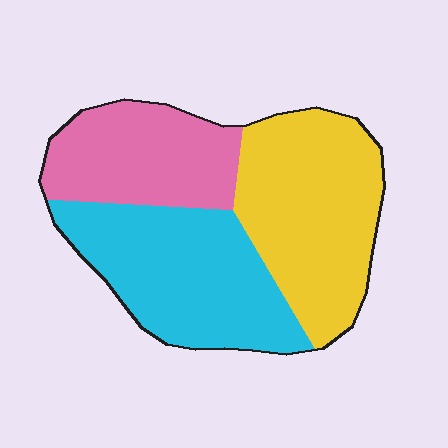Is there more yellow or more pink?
Yellow.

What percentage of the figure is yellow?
Yellow covers around 40% of the figure.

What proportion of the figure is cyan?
Cyan takes up between a third and a half of the figure.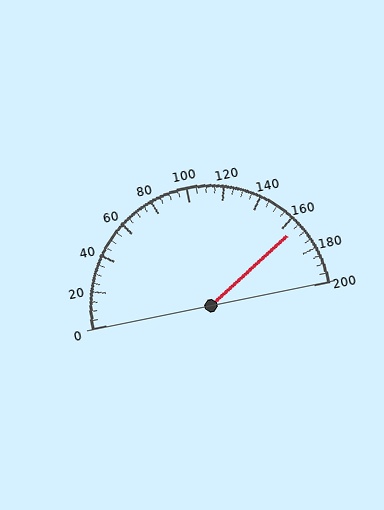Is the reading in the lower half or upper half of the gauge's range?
The reading is in the upper half of the range (0 to 200).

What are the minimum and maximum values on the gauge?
The gauge ranges from 0 to 200.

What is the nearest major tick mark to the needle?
The nearest major tick mark is 160.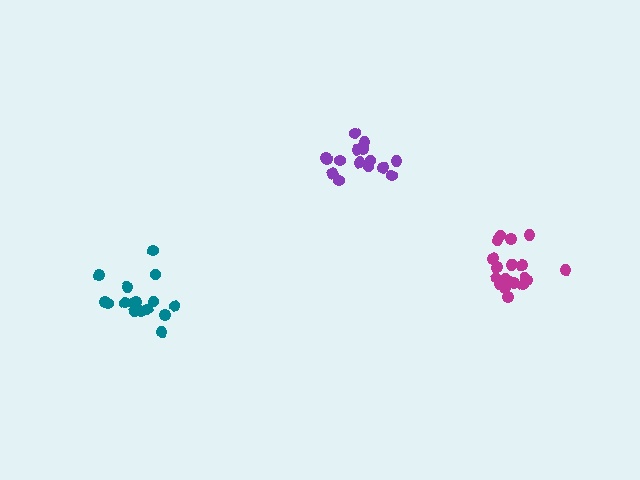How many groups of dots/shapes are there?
There are 3 groups.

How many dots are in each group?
Group 1: 20 dots, Group 2: 16 dots, Group 3: 16 dots (52 total).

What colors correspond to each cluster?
The clusters are colored: magenta, purple, teal.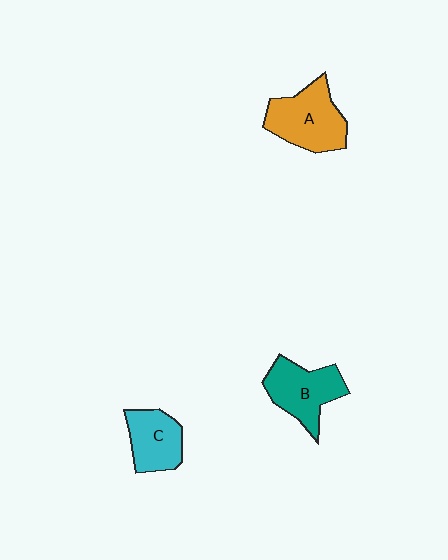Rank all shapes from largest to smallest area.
From largest to smallest: A (orange), B (teal), C (cyan).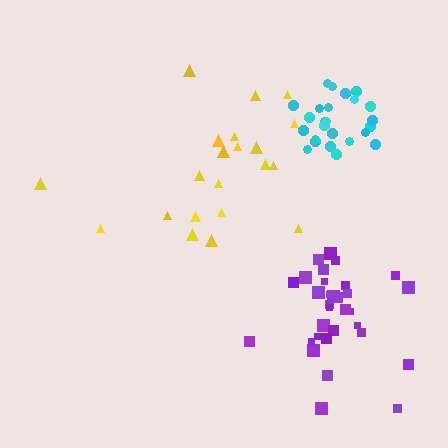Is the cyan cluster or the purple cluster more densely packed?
Cyan.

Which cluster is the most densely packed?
Cyan.